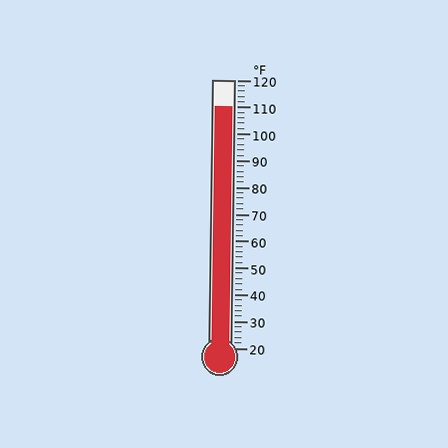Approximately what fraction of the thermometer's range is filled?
The thermometer is filled to approximately 90% of its range.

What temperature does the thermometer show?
The thermometer shows approximately 110°F.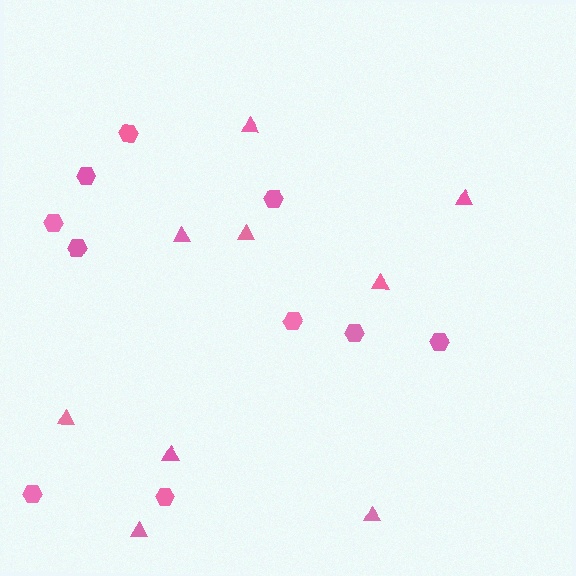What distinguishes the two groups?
There are 2 groups: one group of triangles (9) and one group of hexagons (10).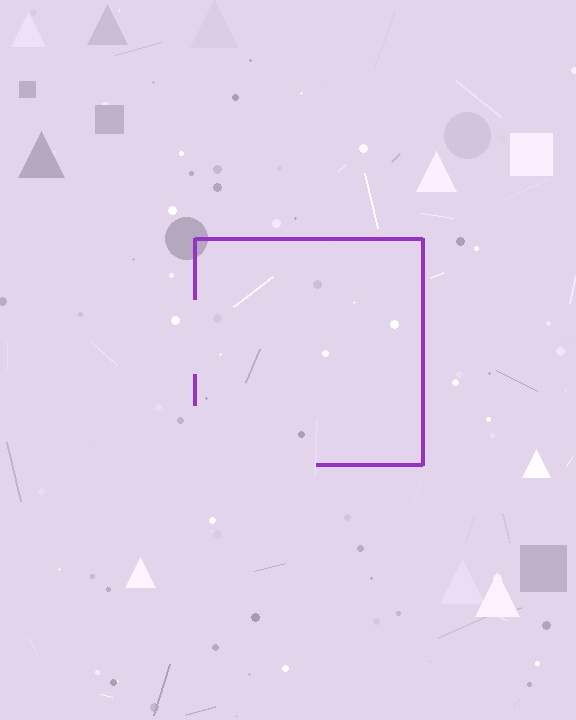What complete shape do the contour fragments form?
The contour fragments form a square.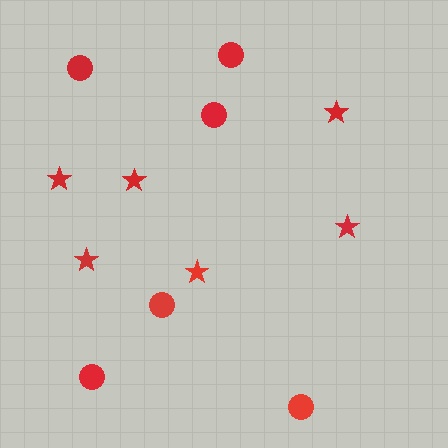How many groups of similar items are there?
There are 2 groups: one group of circles (6) and one group of stars (6).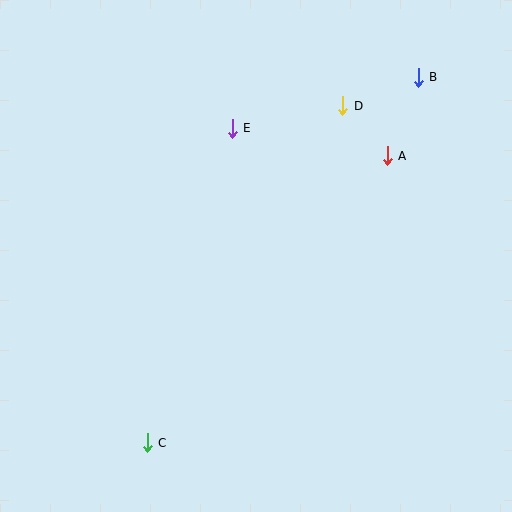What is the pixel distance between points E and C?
The distance between E and C is 326 pixels.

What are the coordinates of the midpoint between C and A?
The midpoint between C and A is at (267, 299).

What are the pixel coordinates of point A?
Point A is at (387, 156).